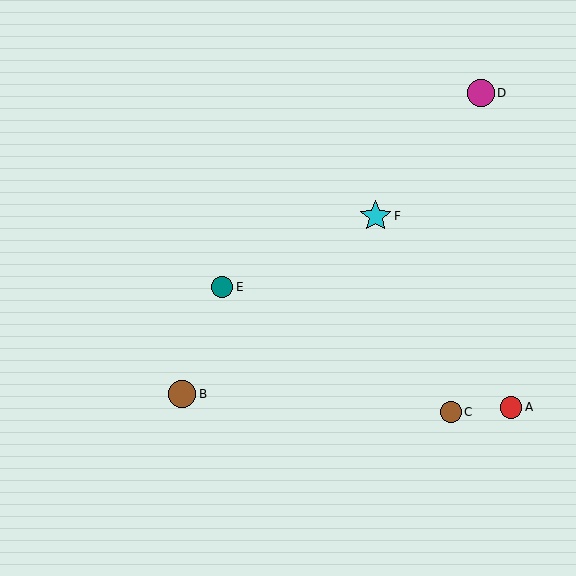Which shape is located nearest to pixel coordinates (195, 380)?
The brown circle (labeled B) at (182, 394) is nearest to that location.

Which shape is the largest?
The cyan star (labeled F) is the largest.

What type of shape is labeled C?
Shape C is a brown circle.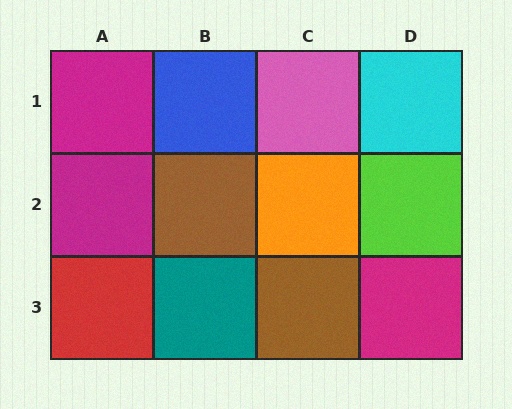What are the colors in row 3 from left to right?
Red, teal, brown, magenta.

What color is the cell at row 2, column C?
Orange.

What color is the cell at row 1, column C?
Pink.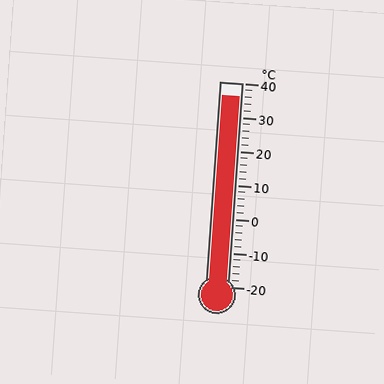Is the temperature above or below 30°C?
The temperature is above 30°C.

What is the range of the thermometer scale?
The thermometer scale ranges from -20°C to 40°C.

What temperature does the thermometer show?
The thermometer shows approximately 36°C.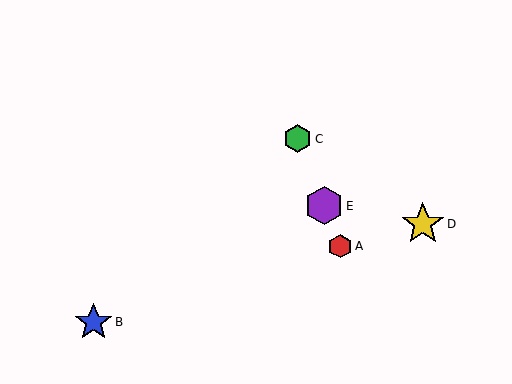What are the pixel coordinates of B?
Object B is at (94, 322).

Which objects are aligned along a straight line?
Objects A, C, E are aligned along a straight line.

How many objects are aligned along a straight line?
3 objects (A, C, E) are aligned along a straight line.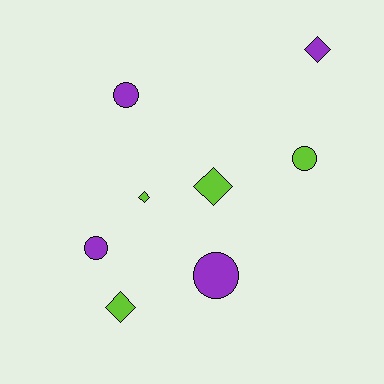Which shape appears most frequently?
Circle, with 4 objects.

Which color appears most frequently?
Lime, with 4 objects.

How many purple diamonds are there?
There is 1 purple diamond.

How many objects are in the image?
There are 8 objects.